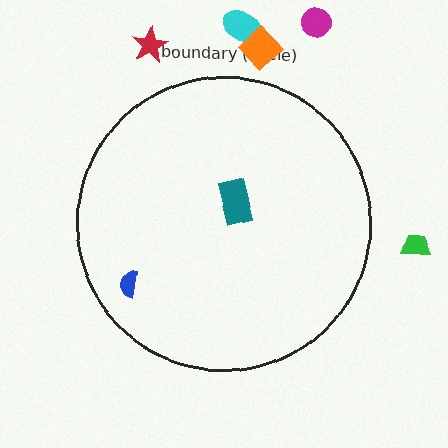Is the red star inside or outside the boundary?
Outside.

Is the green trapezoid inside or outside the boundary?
Outside.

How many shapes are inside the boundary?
2 inside, 5 outside.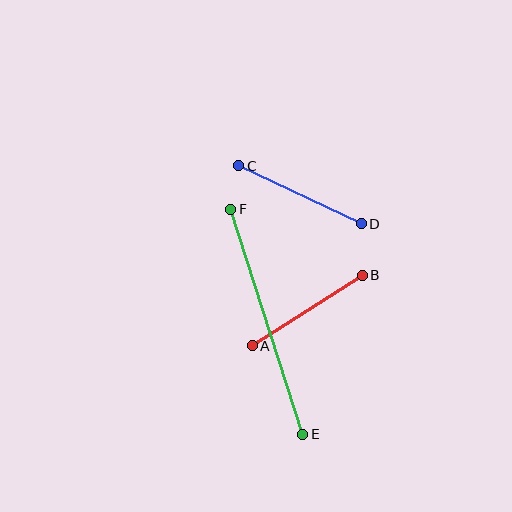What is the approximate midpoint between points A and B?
The midpoint is at approximately (307, 311) pixels.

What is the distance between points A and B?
The distance is approximately 131 pixels.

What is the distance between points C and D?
The distance is approximately 136 pixels.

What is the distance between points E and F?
The distance is approximately 236 pixels.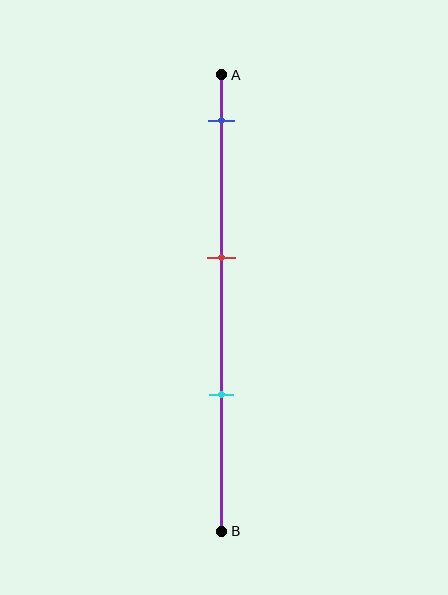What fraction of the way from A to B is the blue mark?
The blue mark is approximately 10% (0.1) of the way from A to B.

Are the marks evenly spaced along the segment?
Yes, the marks are approximately evenly spaced.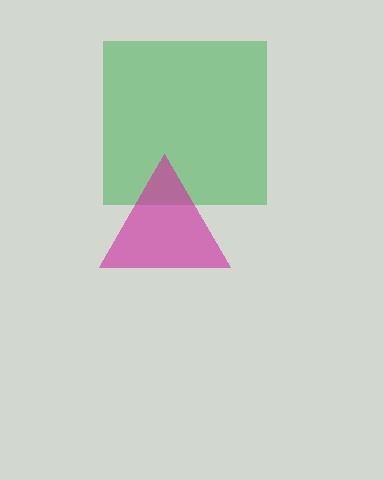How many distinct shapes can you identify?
There are 2 distinct shapes: a green square, a magenta triangle.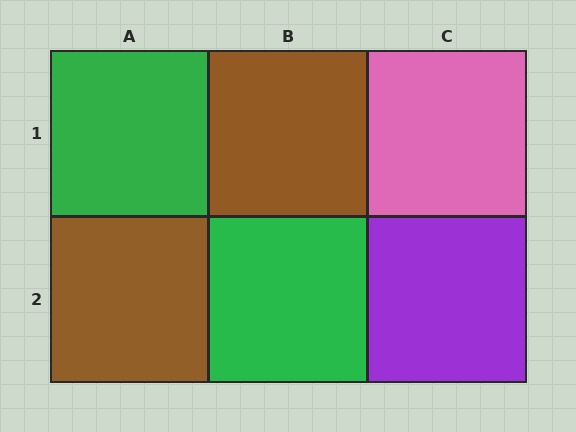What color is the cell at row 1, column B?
Brown.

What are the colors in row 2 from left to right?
Brown, green, purple.